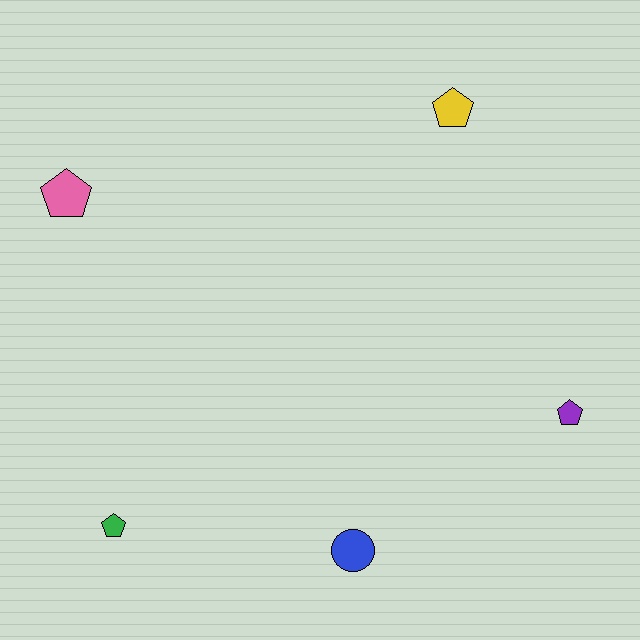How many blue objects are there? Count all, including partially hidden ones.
There is 1 blue object.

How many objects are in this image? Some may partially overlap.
There are 5 objects.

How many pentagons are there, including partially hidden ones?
There are 4 pentagons.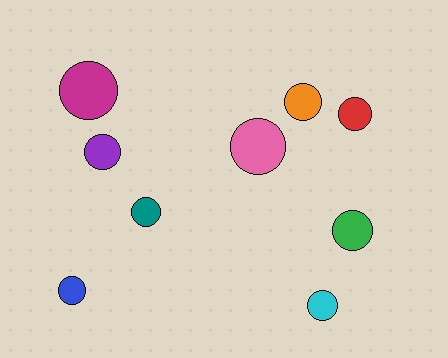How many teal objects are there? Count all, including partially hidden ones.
There is 1 teal object.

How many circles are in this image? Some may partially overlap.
There are 9 circles.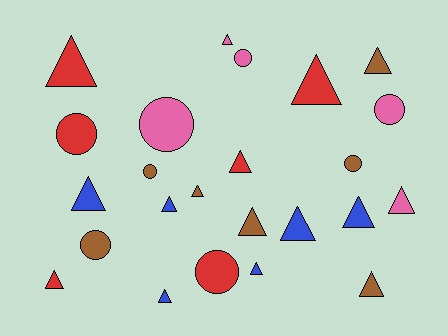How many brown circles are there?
There are 3 brown circles.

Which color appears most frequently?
Brown, with 7 objects.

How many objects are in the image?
There are 24 objects.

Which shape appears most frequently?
Triangle, with 16 objects.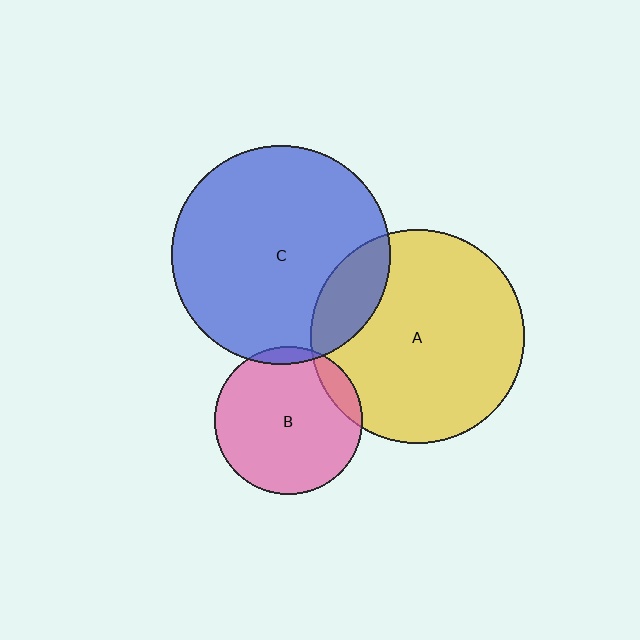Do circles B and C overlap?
Yes.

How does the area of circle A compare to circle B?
Approximately 2.1 times.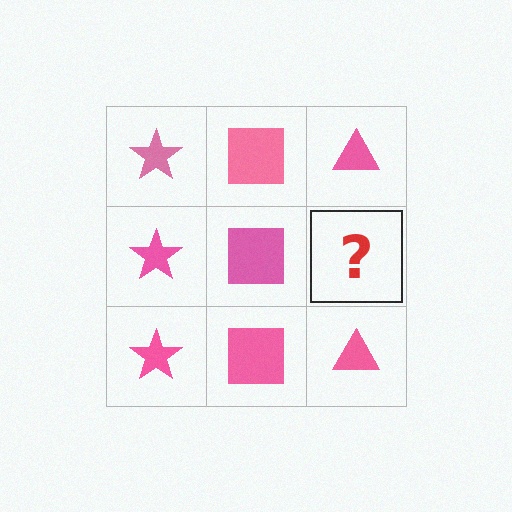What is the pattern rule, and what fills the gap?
The rule is that each column has a consistent shape. The gap should be filled with a pink triangle.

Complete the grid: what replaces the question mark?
The question mark should be replaced with a pink triangle.